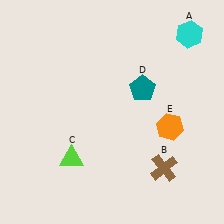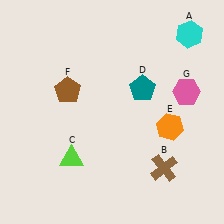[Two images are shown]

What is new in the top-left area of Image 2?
A brown pentagon (F) was added in the top-left area of Image 2.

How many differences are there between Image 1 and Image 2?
There are 2 differences between the two images.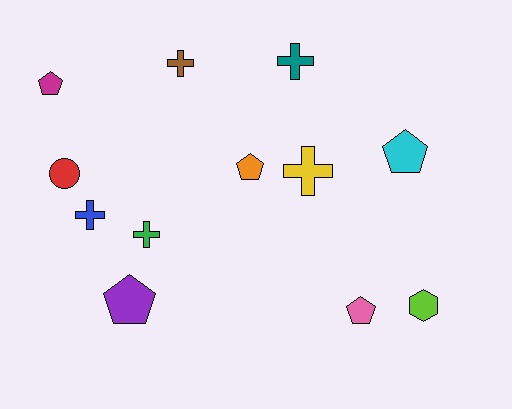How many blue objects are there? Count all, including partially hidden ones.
There is 1 blue object.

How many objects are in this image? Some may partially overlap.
There are 12 objects.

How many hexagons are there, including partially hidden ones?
There is 1 hexagon.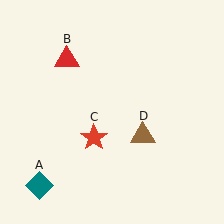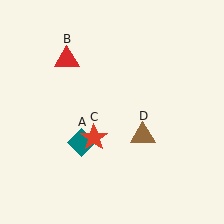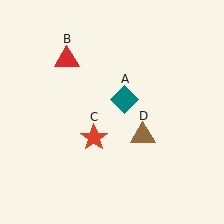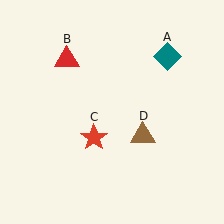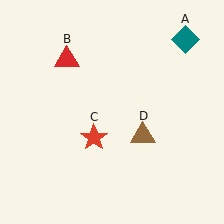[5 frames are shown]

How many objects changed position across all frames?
1 object changed position: teal diamond (object A).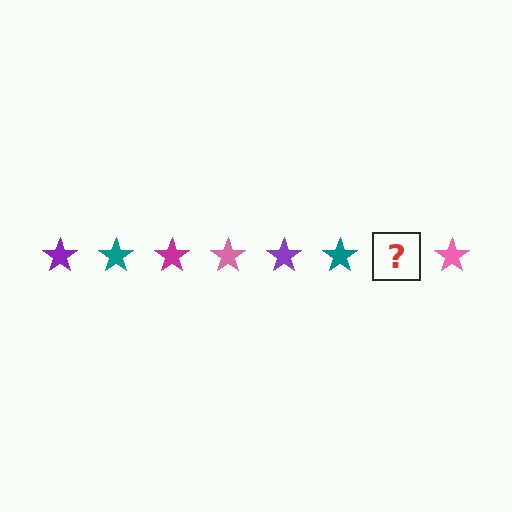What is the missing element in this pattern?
The missing element is a magenta star.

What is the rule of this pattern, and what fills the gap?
The rule is that the pattern cycles through purple, teal, magenta, pink stars. The gap should be filled with a magenta star.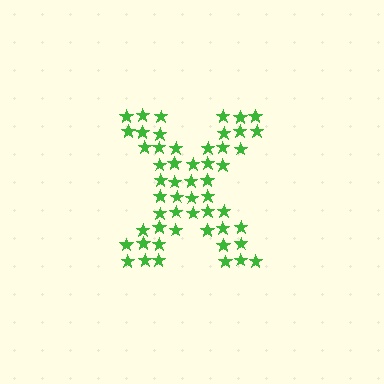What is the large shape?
The large shape is the letter X.